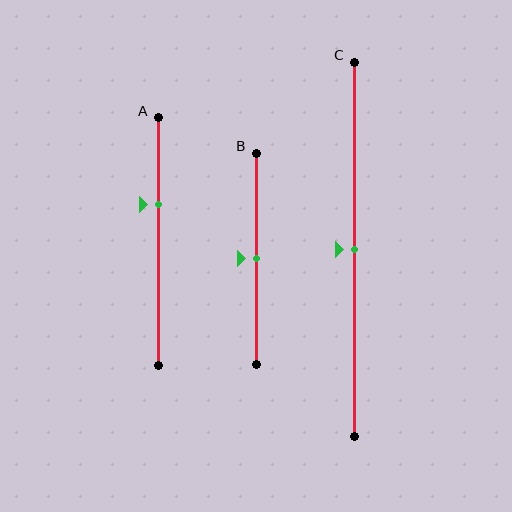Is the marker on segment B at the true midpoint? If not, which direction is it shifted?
Yes, the marker on segment B is at the true midpoint.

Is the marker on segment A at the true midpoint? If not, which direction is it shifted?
No, the marker on segment A is shifted upward by about 15% of the segment length.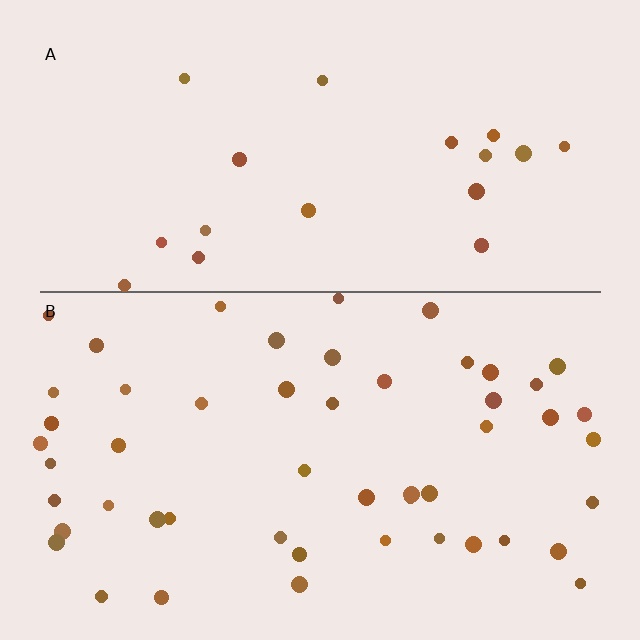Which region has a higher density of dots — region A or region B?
B (the bottom).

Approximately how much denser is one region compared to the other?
Approximately 2.7× — region B over region A.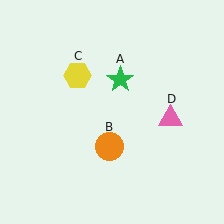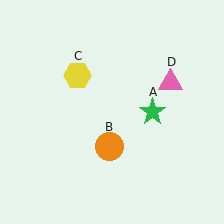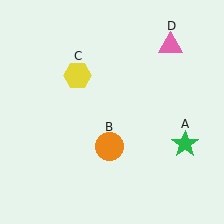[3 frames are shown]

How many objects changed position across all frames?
2 objects changed position: green star (object A), pink triangle (object D).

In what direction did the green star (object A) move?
The green star (object A) moved down and to the right.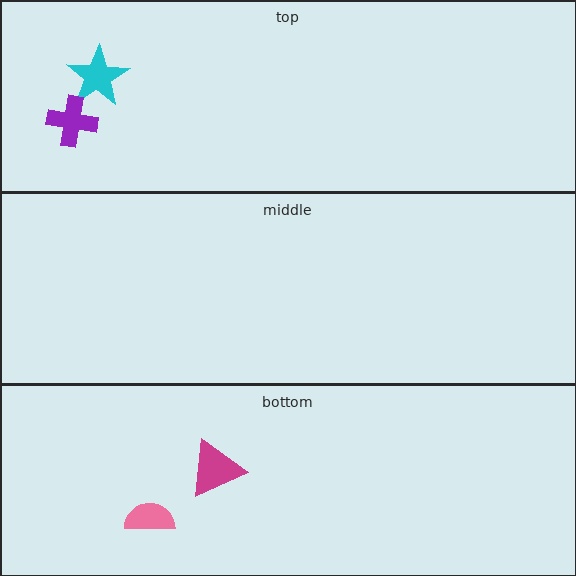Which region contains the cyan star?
The top region.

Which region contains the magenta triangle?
The bottom region.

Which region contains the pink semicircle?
The bottom region.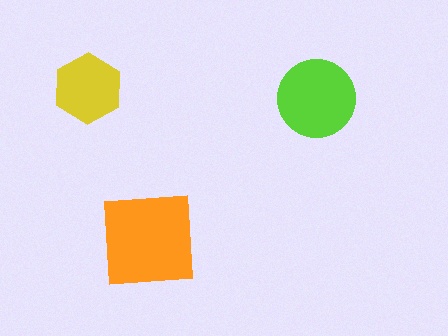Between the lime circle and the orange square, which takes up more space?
The orange square.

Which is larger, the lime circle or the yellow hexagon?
The lime circle.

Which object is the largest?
The orange square.